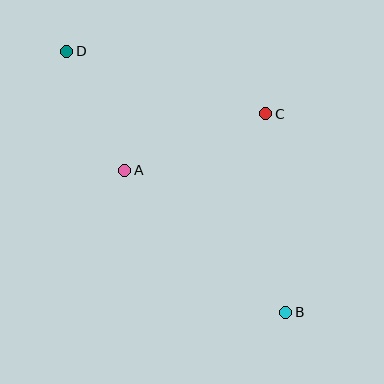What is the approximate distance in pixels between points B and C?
The distance between B and C is approximately 199 pixels.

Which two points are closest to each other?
Points A and D are closest to each other.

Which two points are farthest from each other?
Points B and D are farthest from each other.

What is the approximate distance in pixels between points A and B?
The distance between A and B is approximately 214 pixels.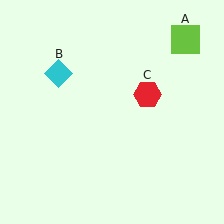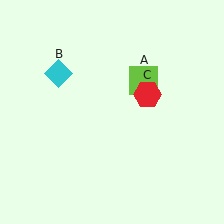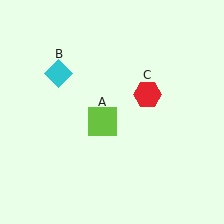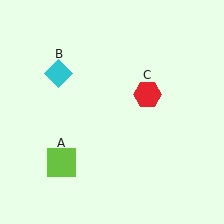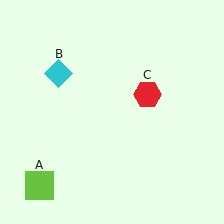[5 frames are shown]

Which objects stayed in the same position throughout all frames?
Cyan diamond (object B) and red hexagon (object C) remained stationary.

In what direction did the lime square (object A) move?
The lime square (object A) moved down and to the left.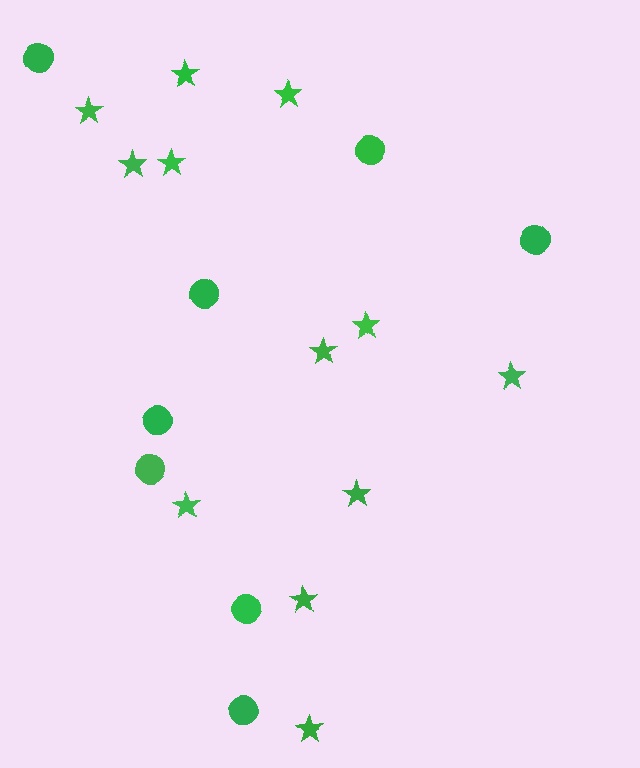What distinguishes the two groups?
There are 2 groups: one group of stars (12) and one group of circles (8).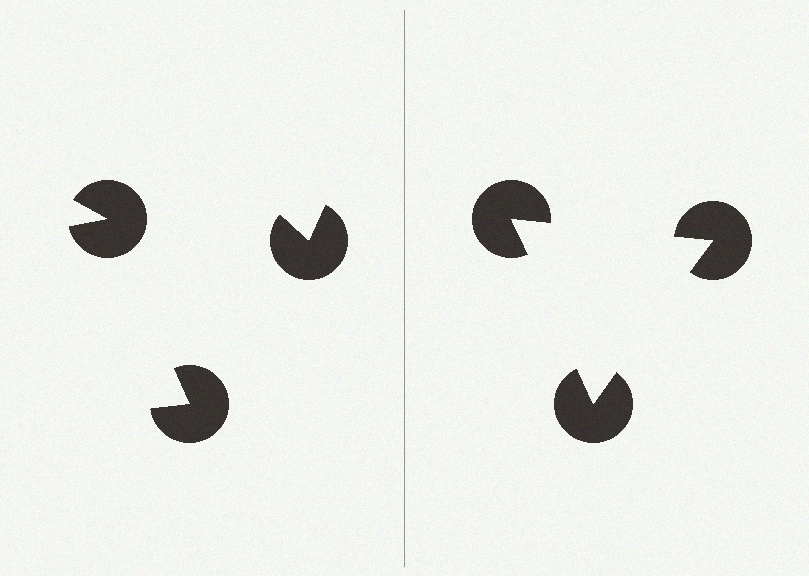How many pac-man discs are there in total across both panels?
6 — 3 on each side.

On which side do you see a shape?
An illusory triangle appears on the right side. On the left side the wedge cuts are rotated, so no coherent shape forms.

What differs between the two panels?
The pac-man discs are positioned identically on both sides; only the wedge orientations differ. On the right they align to a triangle; on the left they are misaligned.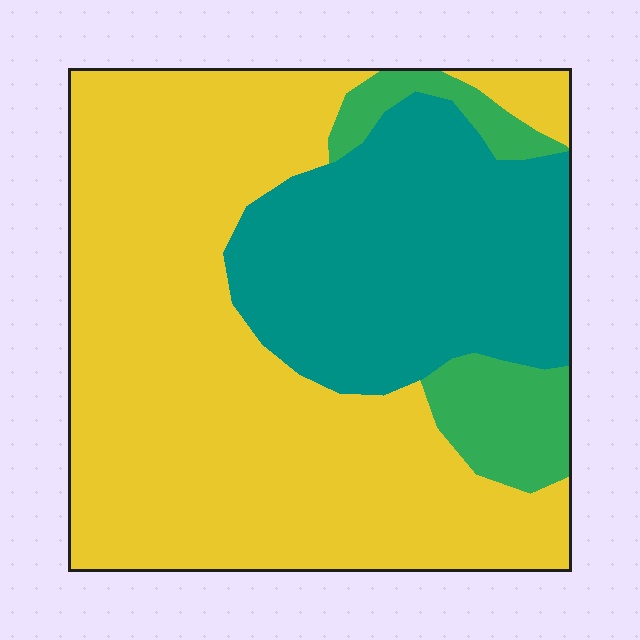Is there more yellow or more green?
Yellow.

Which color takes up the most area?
Yellow, at roughly 60%.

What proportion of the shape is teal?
Teal takes up between a quarter and a half of the shape.